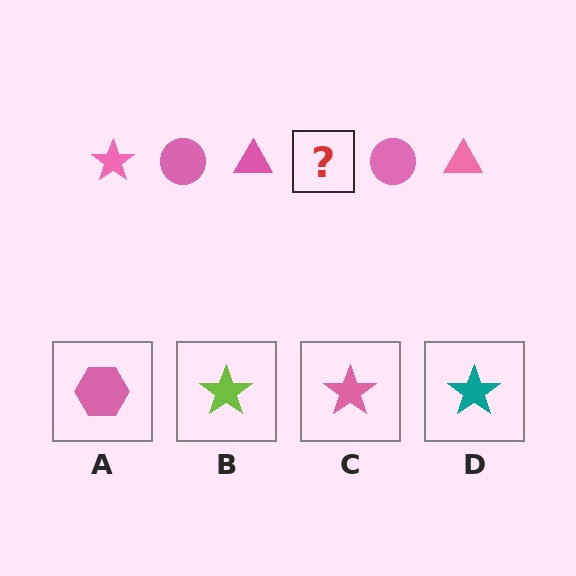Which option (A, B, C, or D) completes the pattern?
C.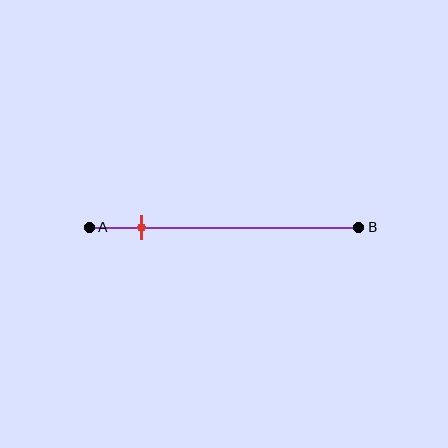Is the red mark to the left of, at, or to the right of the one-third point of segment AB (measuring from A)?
The red mark is to the left of the one-third point of segment AB.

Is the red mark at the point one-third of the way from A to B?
No, the mark is at about 20% from A, not at the 33% one-third point.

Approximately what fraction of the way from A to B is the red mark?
The red mark is approximately 20% of the way from A to B.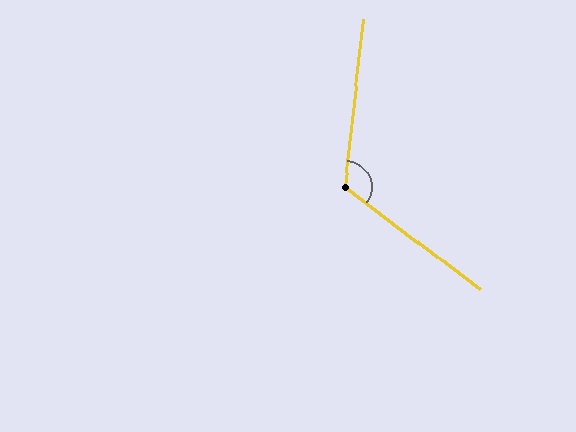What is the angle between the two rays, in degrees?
Approximately 121 degrees.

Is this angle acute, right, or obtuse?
It is obtuse.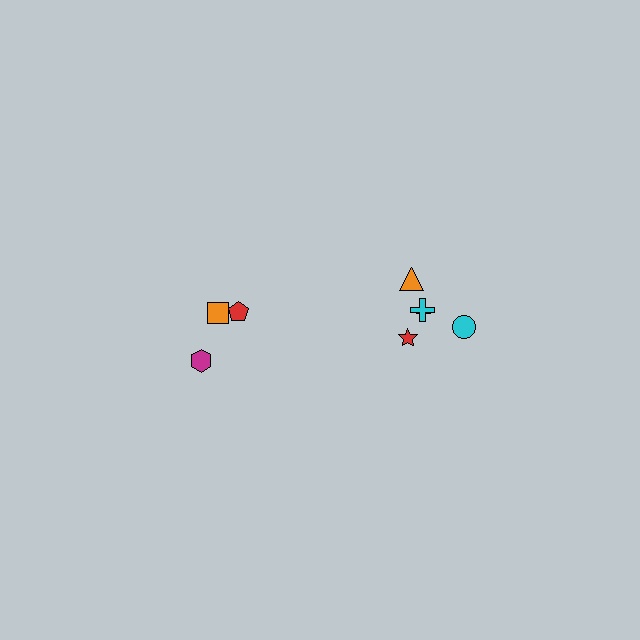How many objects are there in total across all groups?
There are 8 objects.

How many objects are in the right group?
There are 5 objects.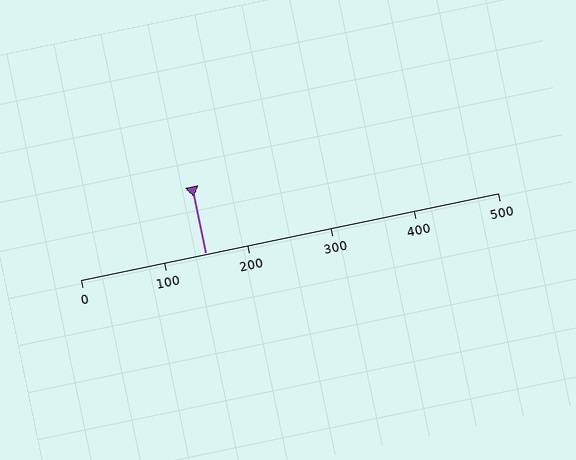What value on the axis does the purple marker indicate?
The marker indicates approximately 150.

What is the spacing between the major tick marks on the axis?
The major ticks are spaced 100 apart.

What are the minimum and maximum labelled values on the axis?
The axis runs from 0 to 500.